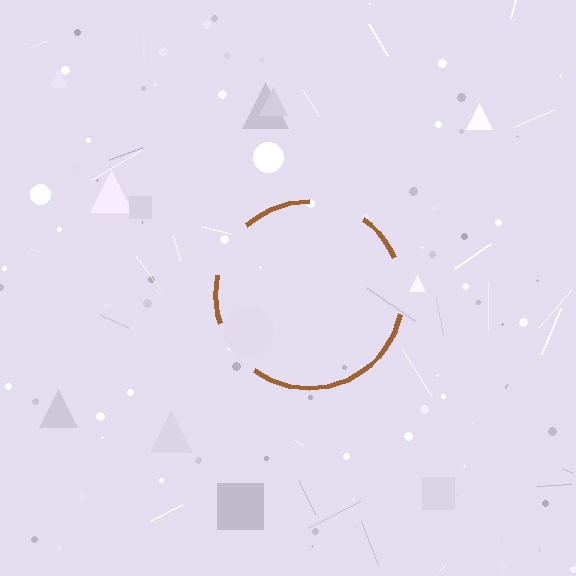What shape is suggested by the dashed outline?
The dashed outline suggests a circle.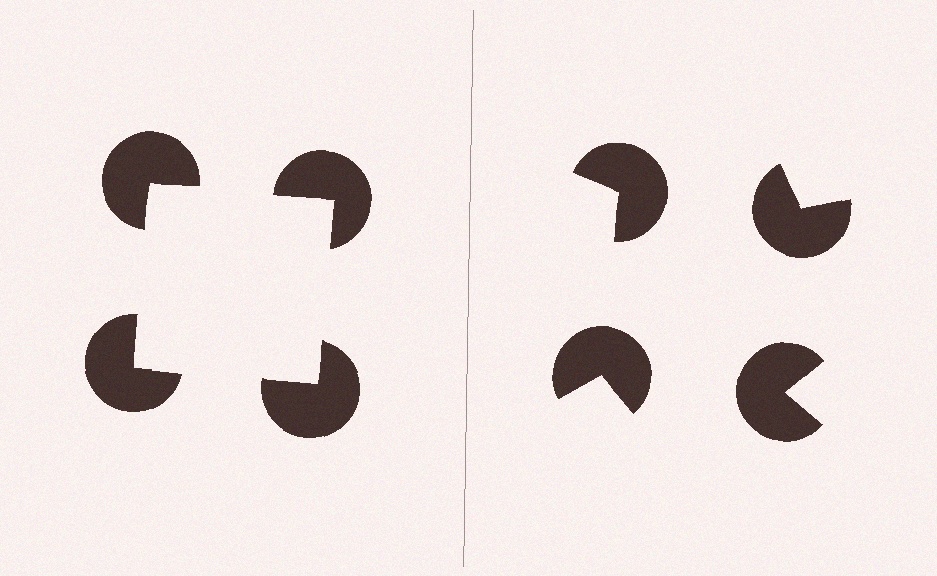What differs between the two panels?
The pac-man discs are positioned identically on both sides; only the wedge orientations differ. On the left they align to a square; on the right they are misaligned.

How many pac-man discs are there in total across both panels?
8 — 4 on each side.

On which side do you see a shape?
An illusory square appears on the left side. On the right side the wedge cuts are rotated, so no coherent shape forms.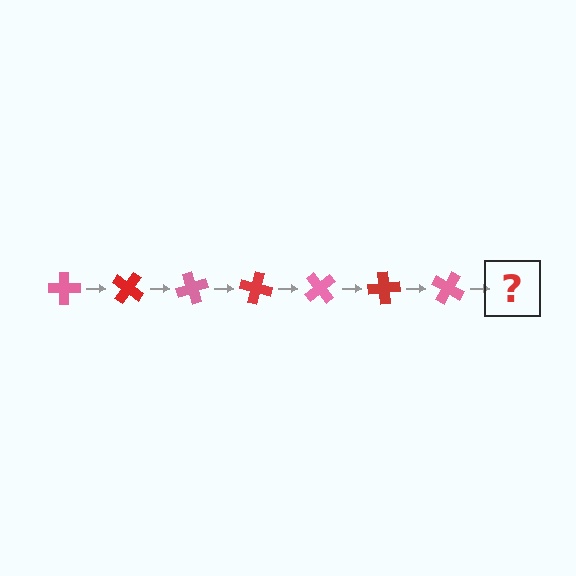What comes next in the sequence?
The next element should be a red cross, rotated 245 degrees from the start.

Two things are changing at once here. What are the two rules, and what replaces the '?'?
The two rules are that it rotates 35 degrees each step and the color cycles through pink and red. The '?' should be a red cross, rotated 245 degrees from the start.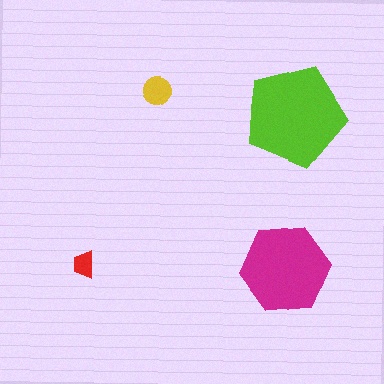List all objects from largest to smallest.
The lime pentagon, the magenta hexagon, the yellow circle, the red trapezoid.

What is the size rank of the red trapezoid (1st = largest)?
4th.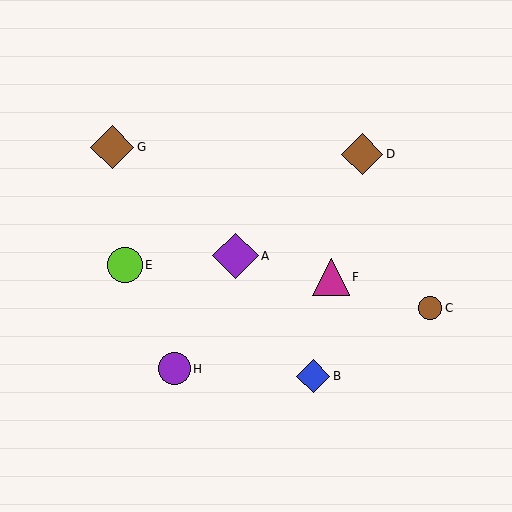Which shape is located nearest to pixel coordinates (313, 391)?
The blue diamond (labeled B) at (313, 376) is nearest to that location.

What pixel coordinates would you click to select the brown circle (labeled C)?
Click at (430, 308) to select the brown circle C.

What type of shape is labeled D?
Shape D is a brown diamond.